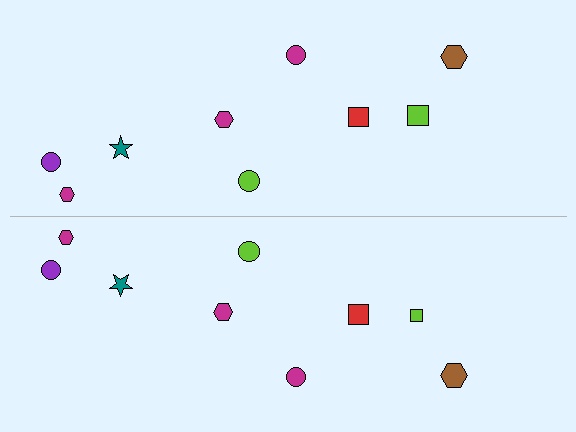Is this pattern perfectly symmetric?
No, the pattern is not perfectly symmetric. The lime square on the bottom side has a different size than its mirror counterpart.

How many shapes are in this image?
There are 18 shapes in this image.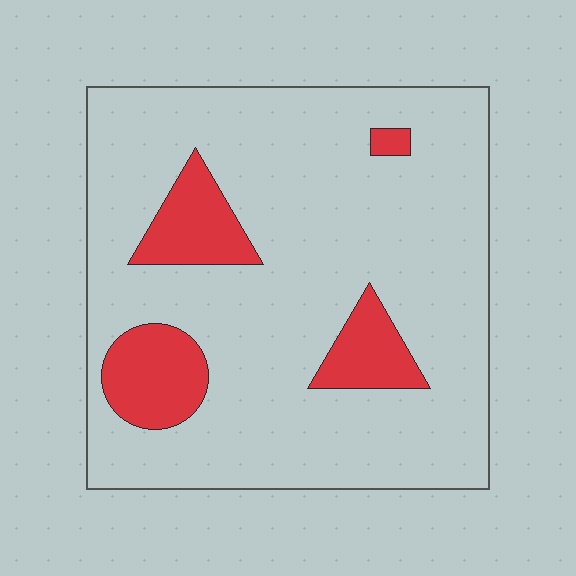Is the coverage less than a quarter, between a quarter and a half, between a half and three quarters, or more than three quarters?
Less than a quarter.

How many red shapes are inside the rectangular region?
4.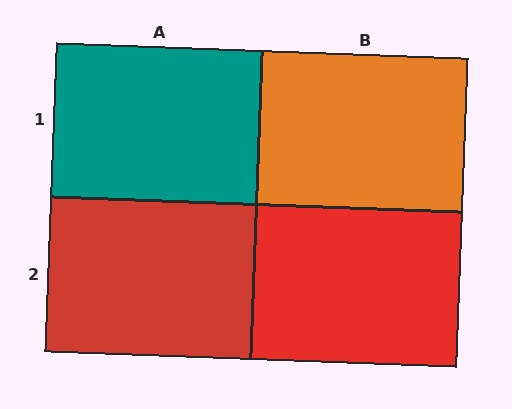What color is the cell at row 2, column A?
Red.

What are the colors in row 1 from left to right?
Teal, orange.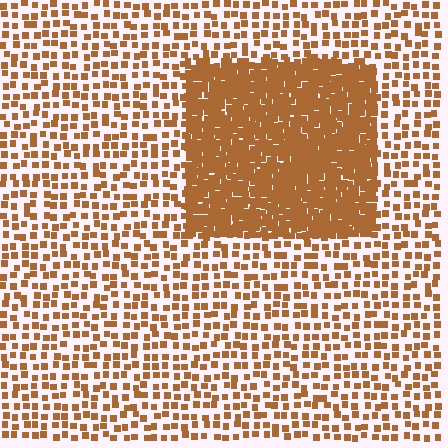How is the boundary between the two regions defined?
The boundary is defined by a change in element density (approximately 3.0x ratio). All elements are the same color, size, and shape.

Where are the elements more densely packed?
The elements are more densely packed inside the rectangle boundary.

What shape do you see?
I see a rectangle.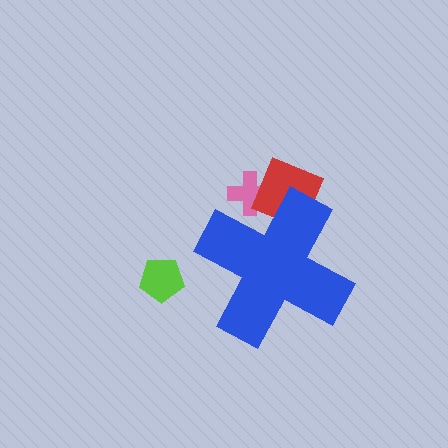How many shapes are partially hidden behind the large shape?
2 shapes are partially hidden.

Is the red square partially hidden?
Yes, the red square is partially hidden behind the blue cross.